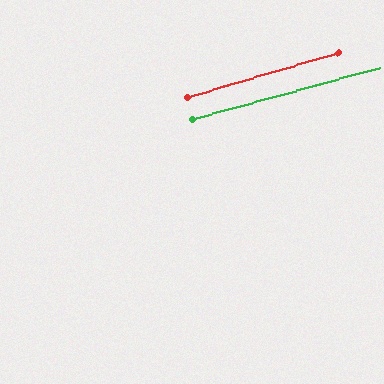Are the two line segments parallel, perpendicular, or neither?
Parallel — their directions differ by only 1.2°.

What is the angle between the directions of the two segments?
Approximately 1 degree.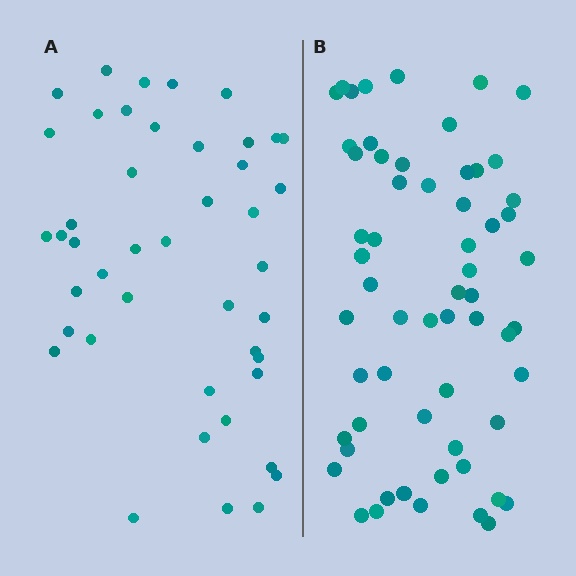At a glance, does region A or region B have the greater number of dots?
Region B (the right region) has more dots.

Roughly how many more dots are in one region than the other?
Region B has approximately 15 more dots than region A.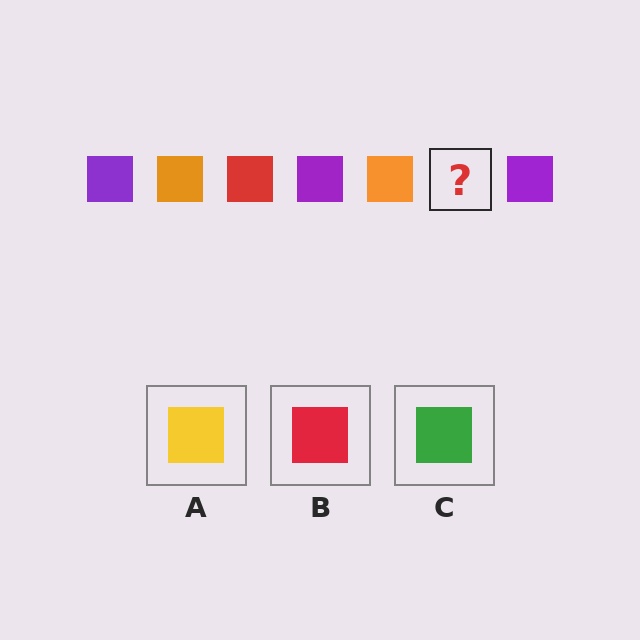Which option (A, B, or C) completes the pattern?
B.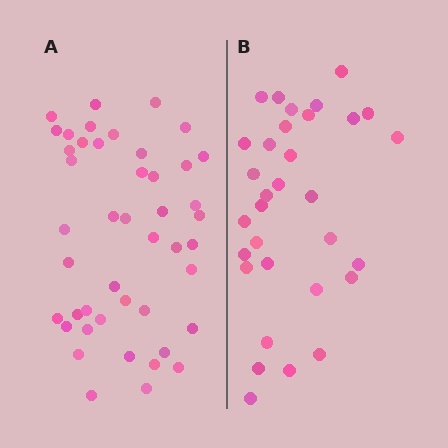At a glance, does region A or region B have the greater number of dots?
Region A (the left region) has more dots.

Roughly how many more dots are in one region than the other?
Region A has approximately 15 more dots than region B.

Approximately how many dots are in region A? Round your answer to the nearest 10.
About 40 dots. (The exact count is 45, which rounds to 40.)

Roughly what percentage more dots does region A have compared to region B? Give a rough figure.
About 40% more.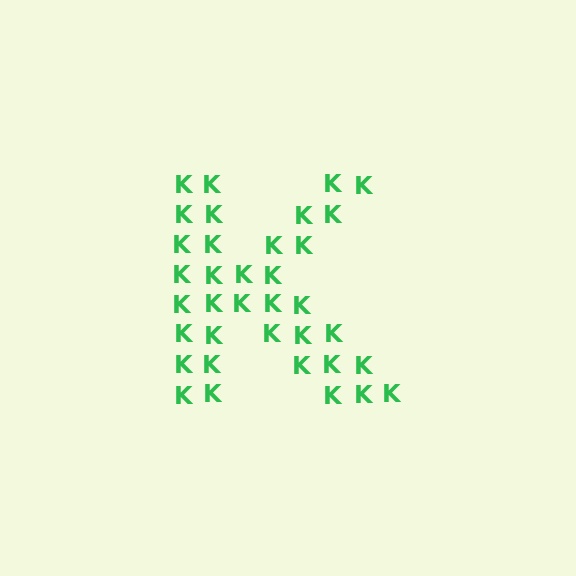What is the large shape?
The large shape is the letter K.